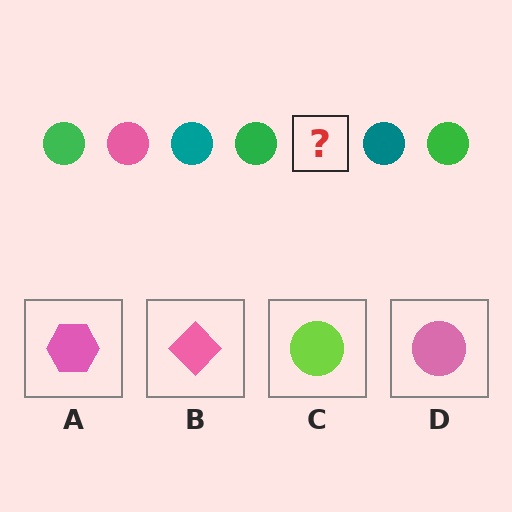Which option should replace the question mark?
Option D.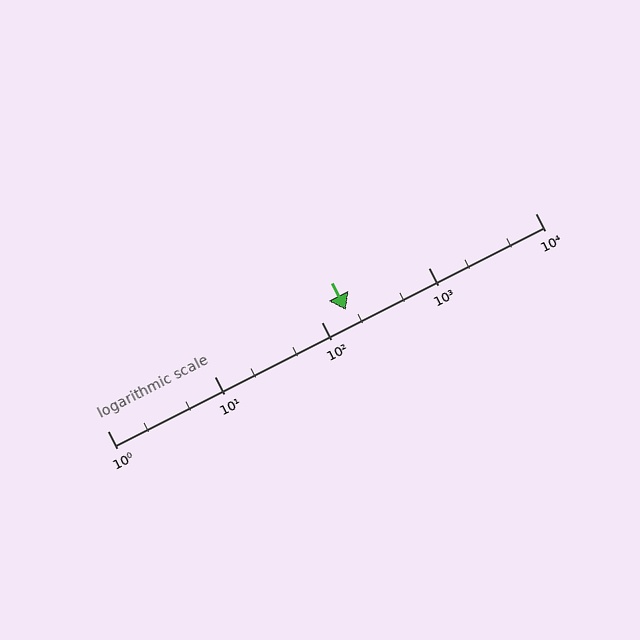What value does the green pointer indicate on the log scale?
The pointer indicates approximately 170.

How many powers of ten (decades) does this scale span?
The scale spans 4 decades, from 1 to 10000.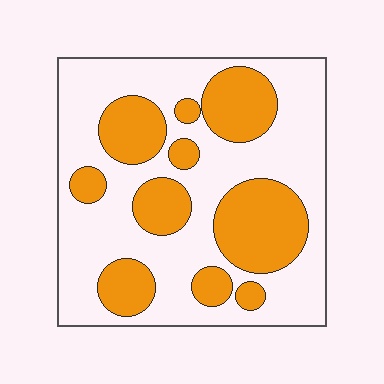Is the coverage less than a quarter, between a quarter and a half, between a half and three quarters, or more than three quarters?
Between a quarter and a half.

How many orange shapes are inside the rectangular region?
10.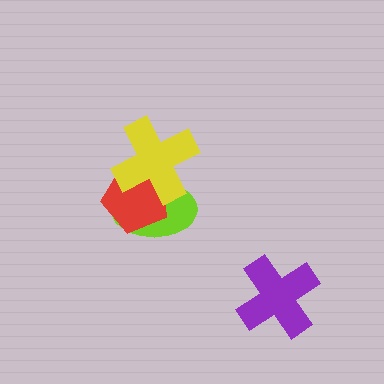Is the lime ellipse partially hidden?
Yes, it is partially covered by another shape.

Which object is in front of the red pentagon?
The yellow cross is in front of the red pentagon.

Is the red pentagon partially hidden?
Yes, it is partially covered by another shape.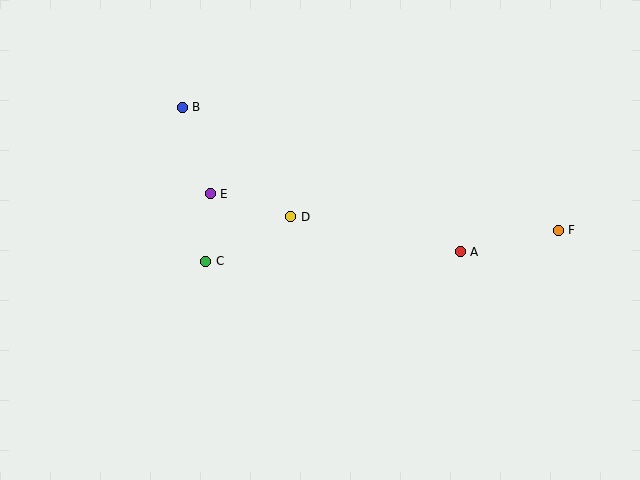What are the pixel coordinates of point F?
Point F is at (558, 230).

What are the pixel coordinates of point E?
Point E is at (210, 194).